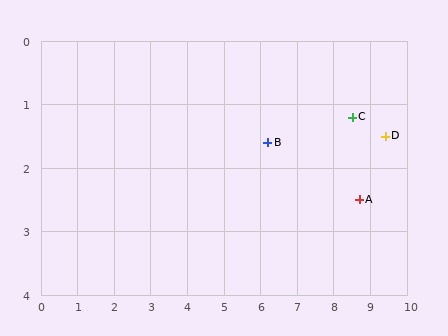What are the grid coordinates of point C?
Point C is at approximately (8.5, 1.2).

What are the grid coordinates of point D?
Point D is at approximately (9.4, 1.5).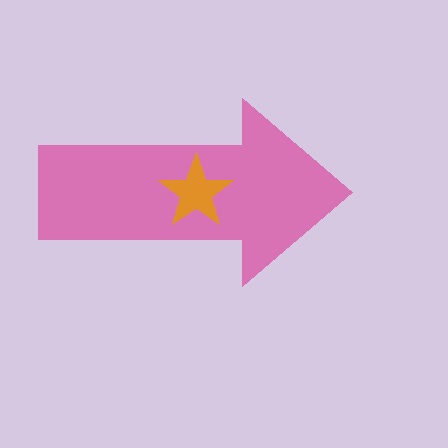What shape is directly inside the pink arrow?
The orange star.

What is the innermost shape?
The orange star.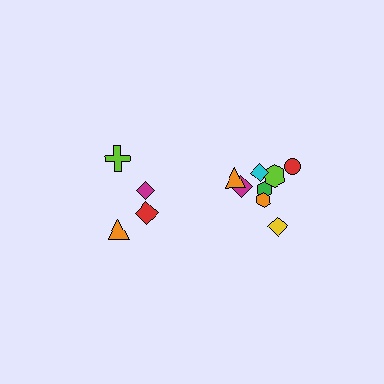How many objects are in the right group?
There are 8 objects.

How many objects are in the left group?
There are 4 objects.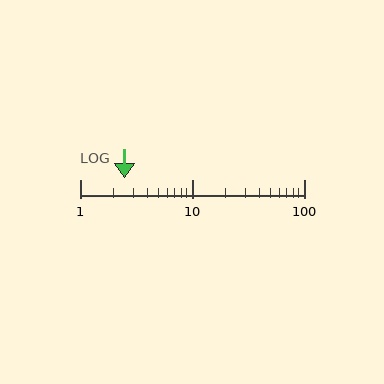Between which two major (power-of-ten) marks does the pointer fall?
The pointer is between 1 and 10.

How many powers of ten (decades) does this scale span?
The scale spans 2 decades, from 1 to 100.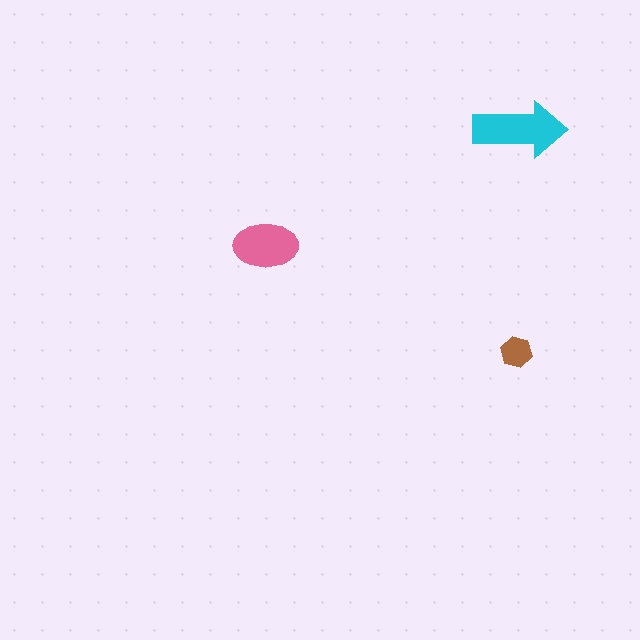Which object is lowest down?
The brown hexagon is bottommost.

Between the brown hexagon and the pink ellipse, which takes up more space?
The pink ellipse.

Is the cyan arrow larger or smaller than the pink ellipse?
Larger.